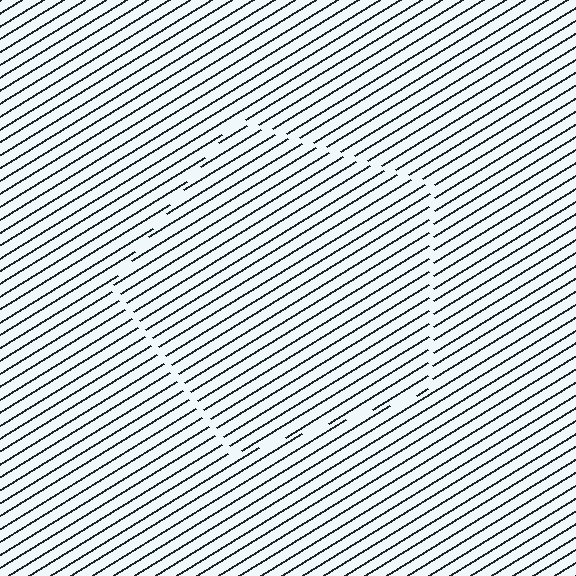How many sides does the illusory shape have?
5 sides — the line-ends trace a pentagon.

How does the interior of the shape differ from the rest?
The interior of the shape contains the same grating, shifted by half a period — the contour is defined by the phase discontinuity where line-ends from the inner and outer gratings abut.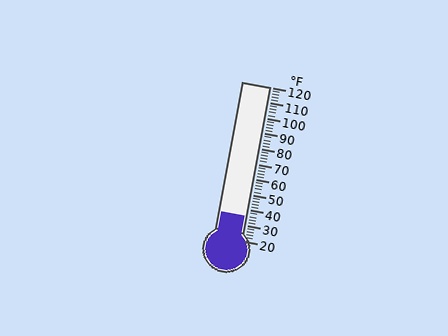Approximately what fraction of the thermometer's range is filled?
The thermometer is filled to approximately 15% of its range.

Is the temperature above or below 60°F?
The temperature is below 60°F.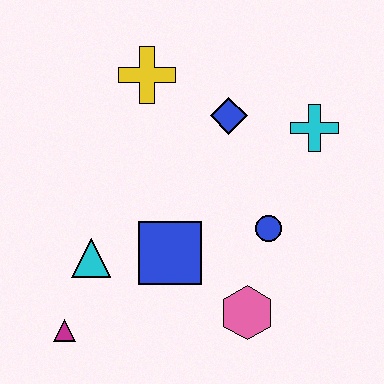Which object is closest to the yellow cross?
The blue diamond is closest to the yellow cross.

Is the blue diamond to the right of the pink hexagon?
No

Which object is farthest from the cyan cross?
The magenta triangle is farthest from the cyan cross.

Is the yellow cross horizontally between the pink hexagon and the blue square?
No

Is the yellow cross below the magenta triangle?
No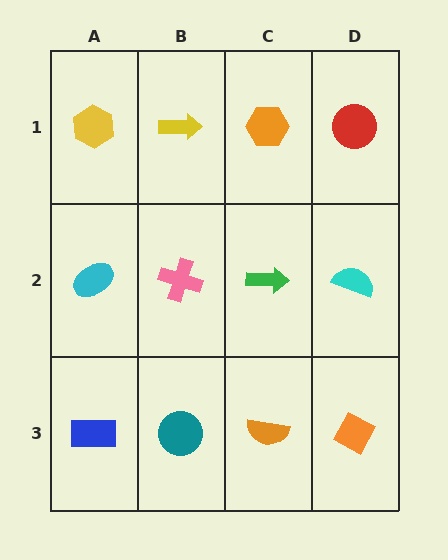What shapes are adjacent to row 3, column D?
A cyan semicircle (row 2, column D), an orange semicircle (row 3, column C).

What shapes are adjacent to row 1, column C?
A green arrow (row 2, column C), a yellow arrow (row 1, column B), a red circle (row 1, column D).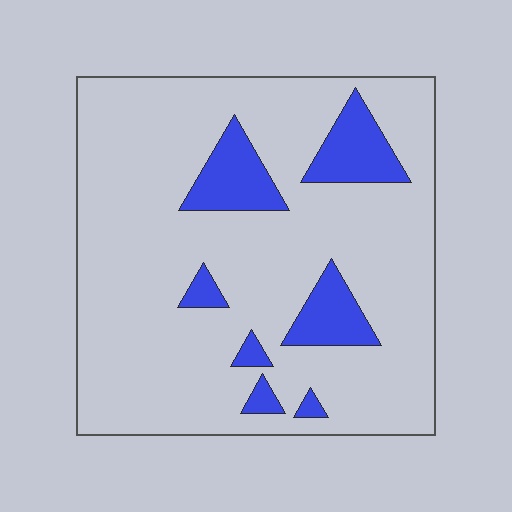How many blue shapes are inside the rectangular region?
7.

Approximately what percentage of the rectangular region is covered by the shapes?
Approximately 15%.